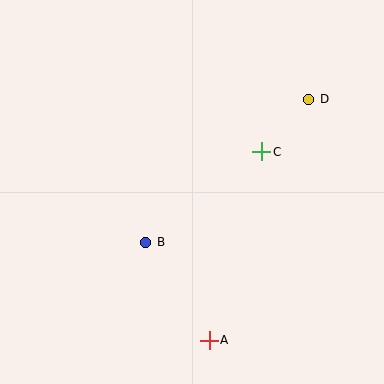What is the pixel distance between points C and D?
The distance between C and D is 70 pixels.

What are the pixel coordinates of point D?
Point D is at (309, 99).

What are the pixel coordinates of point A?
Point A is at (209, 340).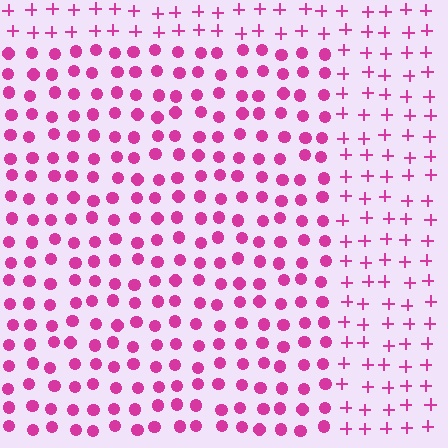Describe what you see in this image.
The image is filled with small magenta elements arranged in a uniform grid. A rectangle-shaped region contains circles, while the surrounding area contains plus signs. The boundary is defined purely by the change in element shape.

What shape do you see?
I see a rectangle.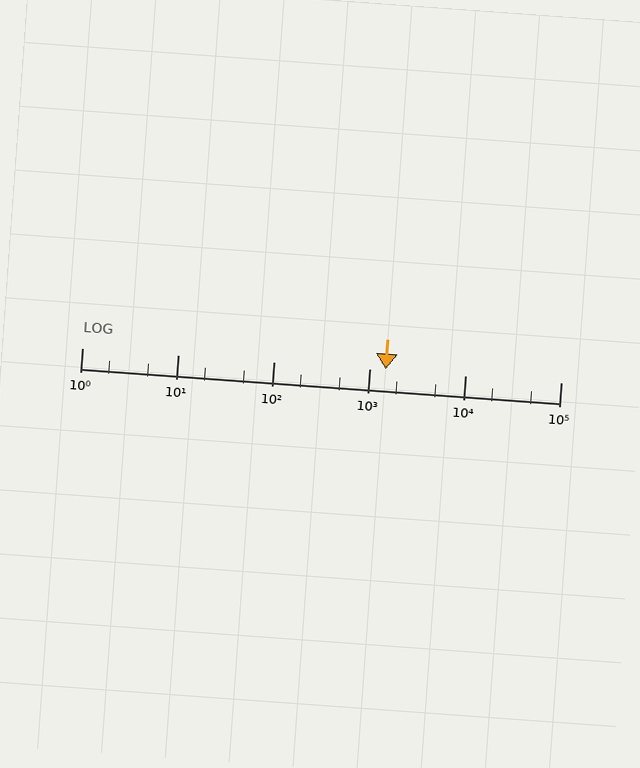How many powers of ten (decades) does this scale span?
The scale spans 5 decades, from 1 to 100000.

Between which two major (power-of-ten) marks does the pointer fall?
The pointer is between 1000 and 10000.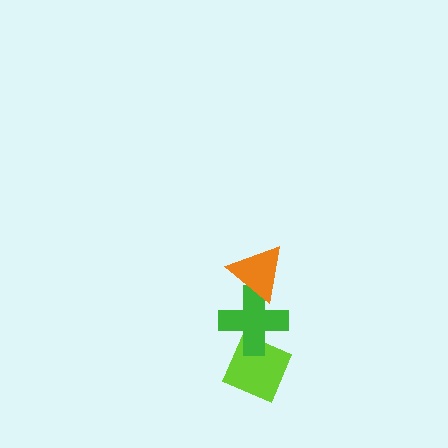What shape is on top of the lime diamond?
The green cross is on top of the lime diamond.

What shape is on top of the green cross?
The orange triangle is on top of the green cross.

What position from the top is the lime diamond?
The lime diamond is 3rd from the top.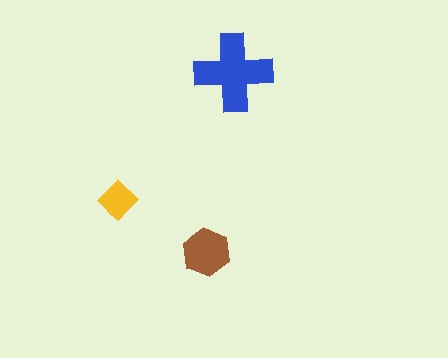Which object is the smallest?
The yellow diamond.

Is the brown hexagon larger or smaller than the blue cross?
Smaller.